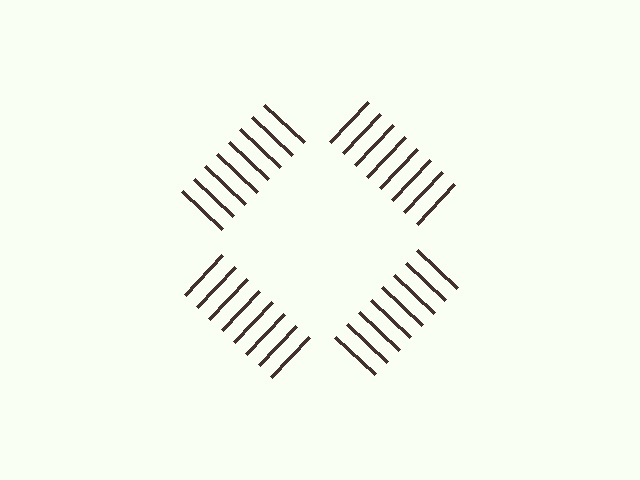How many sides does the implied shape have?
4 sides — the line-ends trace a square.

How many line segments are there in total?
32 — 8 along each of the 4 edges.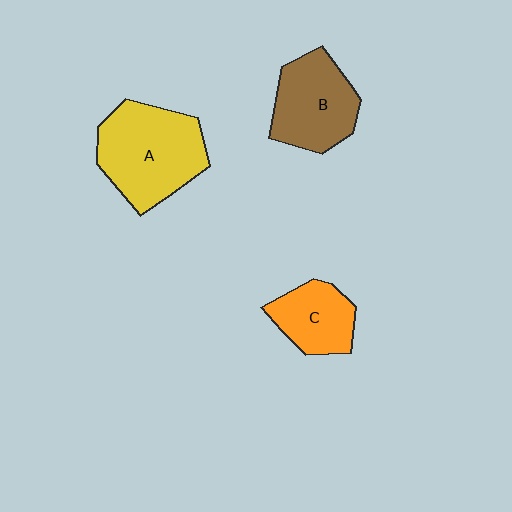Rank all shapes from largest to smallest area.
From largest to smallest: A (yellow), B (brown), C (orange).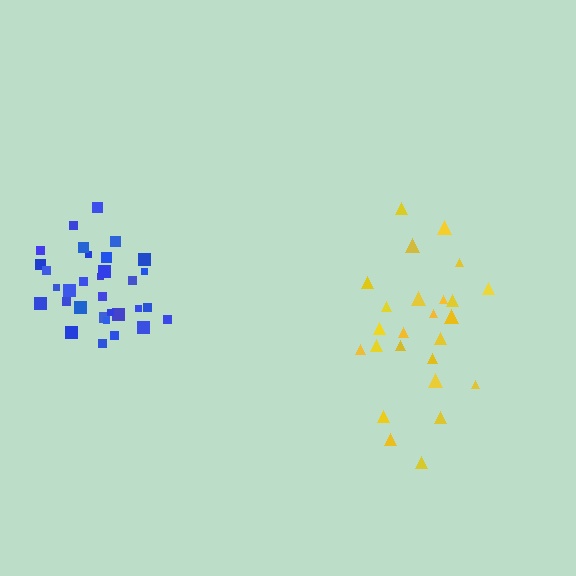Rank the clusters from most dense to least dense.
blue, yellow.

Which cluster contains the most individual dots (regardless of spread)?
Blue (32).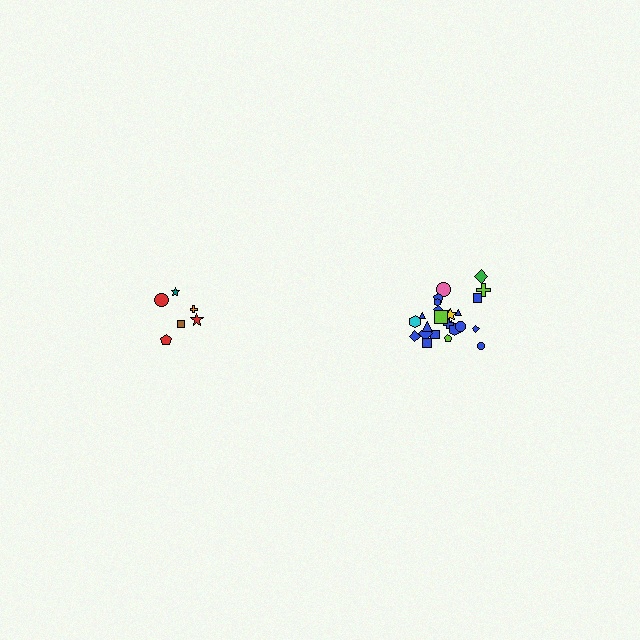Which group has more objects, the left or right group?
The right group.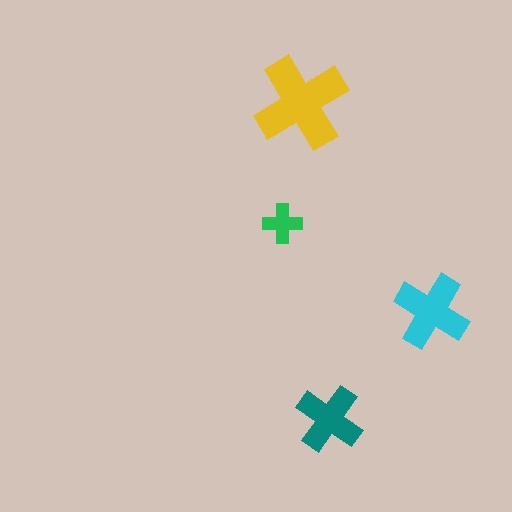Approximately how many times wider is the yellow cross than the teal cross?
About 1.5 times wider.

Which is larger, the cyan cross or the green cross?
The cyan one.